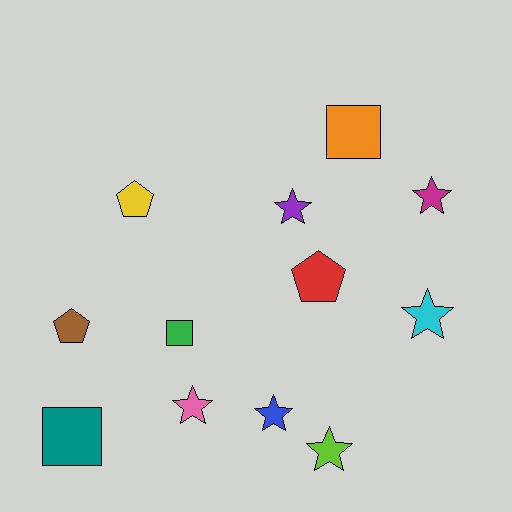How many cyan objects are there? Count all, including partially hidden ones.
There is 1 cyan object.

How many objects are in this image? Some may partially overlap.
There are 12 objects.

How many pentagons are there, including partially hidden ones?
There are 3 pentagons.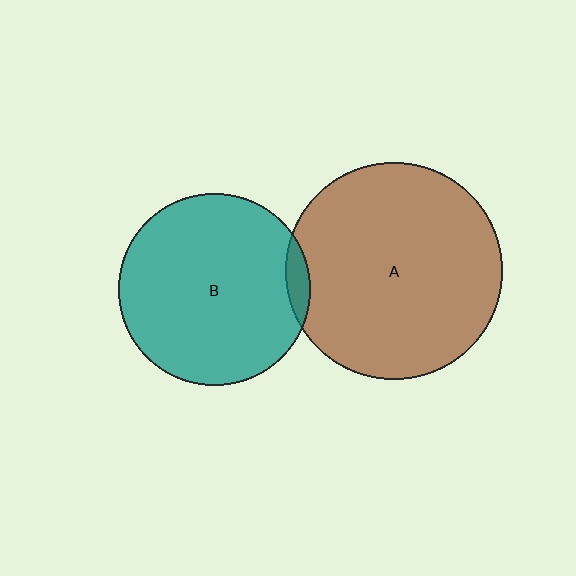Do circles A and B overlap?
Yes.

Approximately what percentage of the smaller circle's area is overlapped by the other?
Approximately 5%.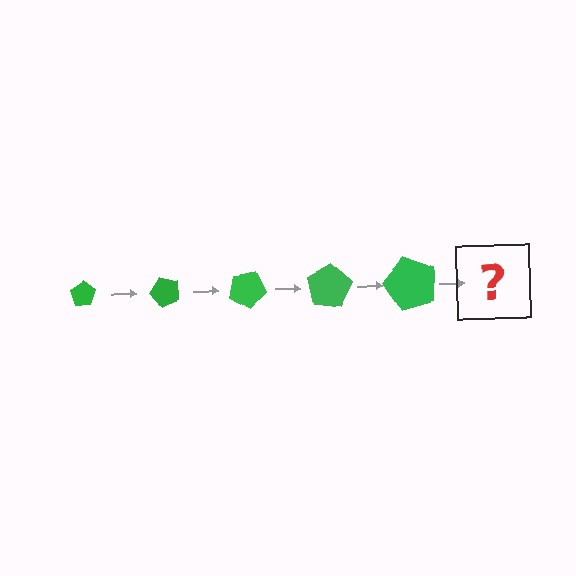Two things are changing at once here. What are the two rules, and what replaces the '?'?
The two rules are that the pentagon grows larger each step and it rotates 50 degrees each step. The '?' should be a pentagon, larger than the previous one and rotated 250 degrees from the start.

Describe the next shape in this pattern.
It should be a pentagon, larger than the previous one and rotated 250 degrees from the start.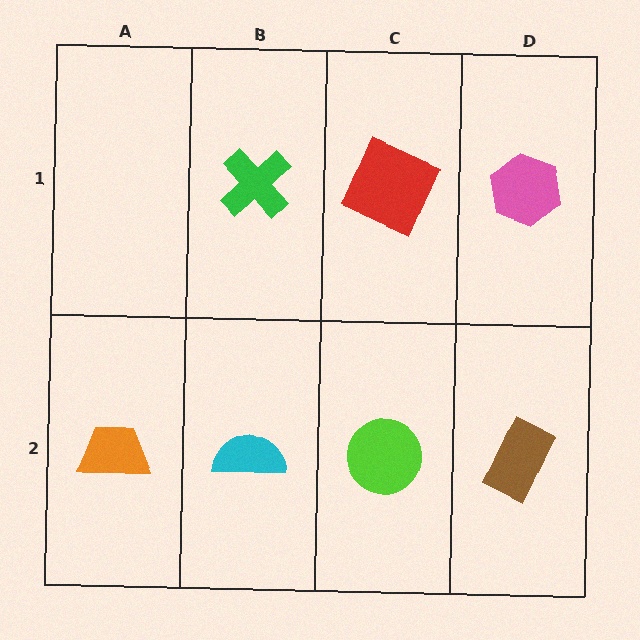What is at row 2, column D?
A brown rectangle.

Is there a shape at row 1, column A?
No, that cell is empty.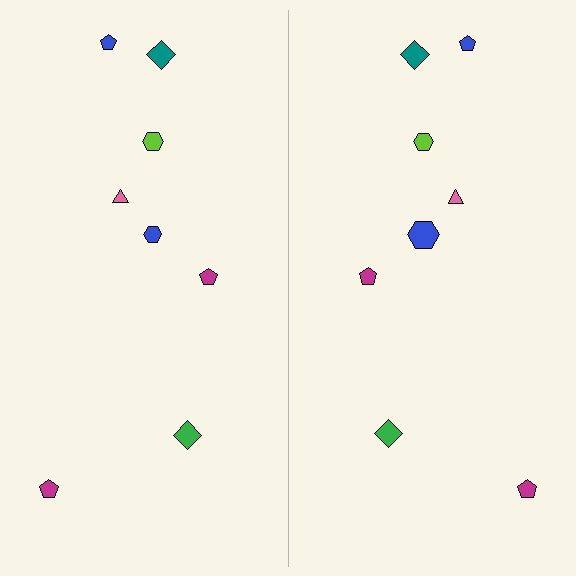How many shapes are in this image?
There are 16 shapes in this image.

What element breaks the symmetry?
The blue hexagon on the right side has a different size than its mirror counterpart.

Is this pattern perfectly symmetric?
No, the pattern is not perfectly symmetric. The blue hexagon on the right side has a different size than its mirror counterpart.